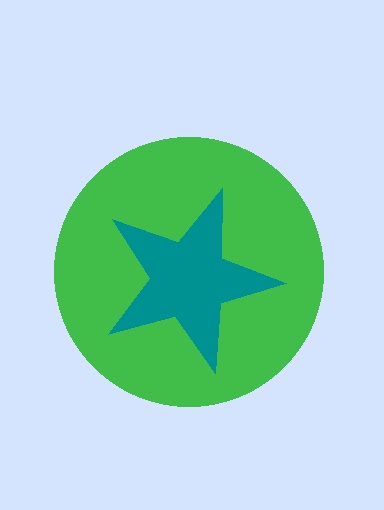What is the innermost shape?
The teal star.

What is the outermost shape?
The green circle.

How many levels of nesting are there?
2.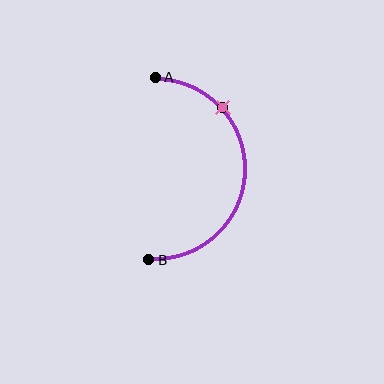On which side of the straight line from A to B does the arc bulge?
The arc bulges to the right of the straight line connecting A and B.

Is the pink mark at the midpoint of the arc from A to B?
No. The pink mark lies on the arc but is closer to endpoint A. The arc midpoint would be at the point on the curve equidistant along the arc from both A and B.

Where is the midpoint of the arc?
The arc midpoint is the point on the curve farthest from the straight line joining A and B. It sits to the right of that line.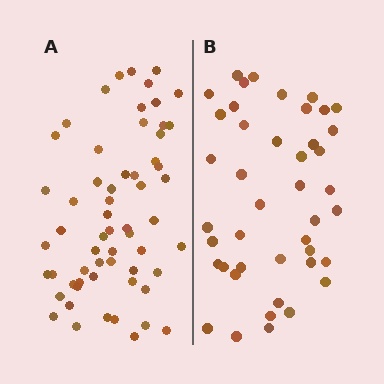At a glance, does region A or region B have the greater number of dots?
Region A (the left region) has more dots.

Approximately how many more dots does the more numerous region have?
Region A has approximately 15 more dots than region B.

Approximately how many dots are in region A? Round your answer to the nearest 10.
About 60 dots.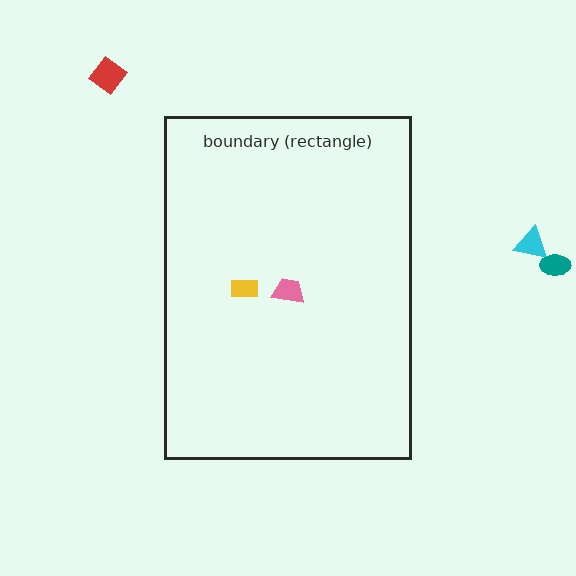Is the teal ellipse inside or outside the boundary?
Outside.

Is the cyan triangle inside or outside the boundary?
Outside.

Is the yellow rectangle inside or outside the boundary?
Inside.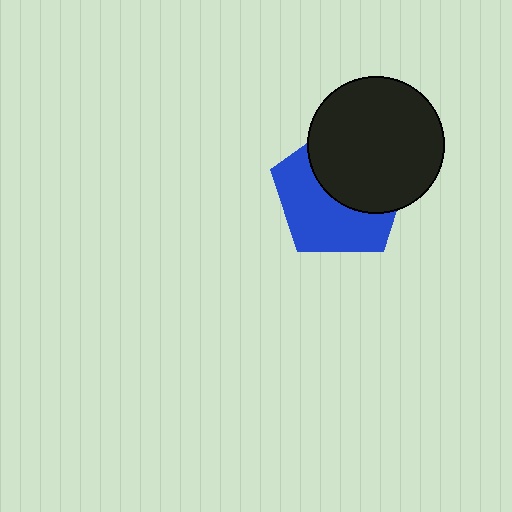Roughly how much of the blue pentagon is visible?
About half of it is visible (roughly 51%).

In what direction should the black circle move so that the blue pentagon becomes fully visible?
The black circle should move toward the upper-right. That is the shortest direction to clear the overlap and leave the blue pentagon fully visible.